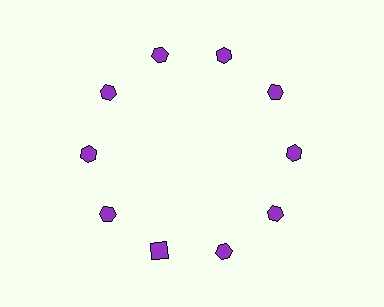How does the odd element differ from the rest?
It has a different shape: square instead of hexagon.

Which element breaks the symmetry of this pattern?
The purple square at roughly the 7 o'clock position breaks the symmetry. All other shapes are purple hexagons.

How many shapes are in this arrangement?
There are 10 shapes arranged in a ring pattern.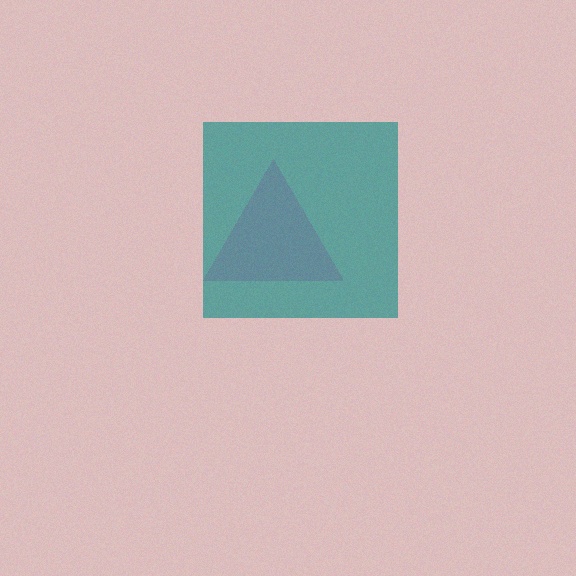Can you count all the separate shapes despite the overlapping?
Yes, there are 2 separate shapes.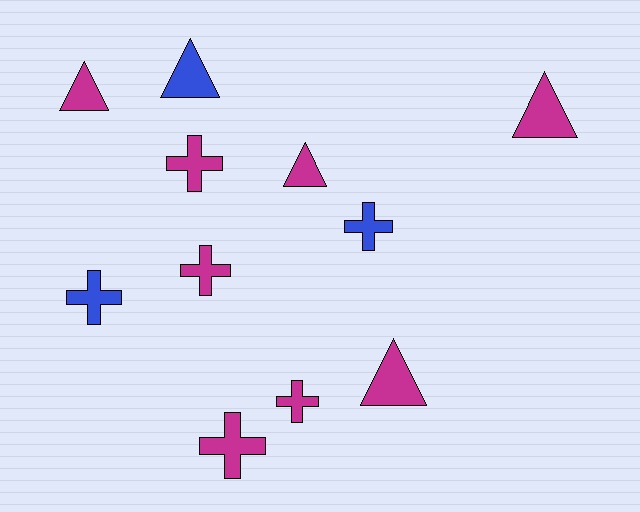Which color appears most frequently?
Magenta, with 8 objects.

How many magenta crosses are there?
There are 4 magenta crosses.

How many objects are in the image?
There are 11 objects.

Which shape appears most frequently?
Cross, with 6 objects.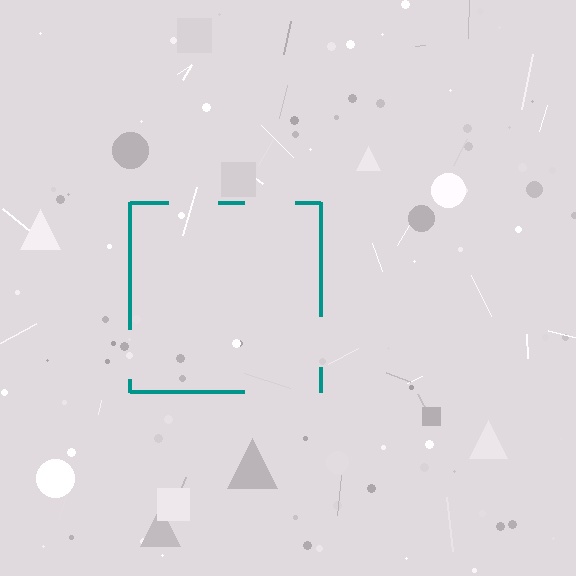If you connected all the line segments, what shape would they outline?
They would outline a square.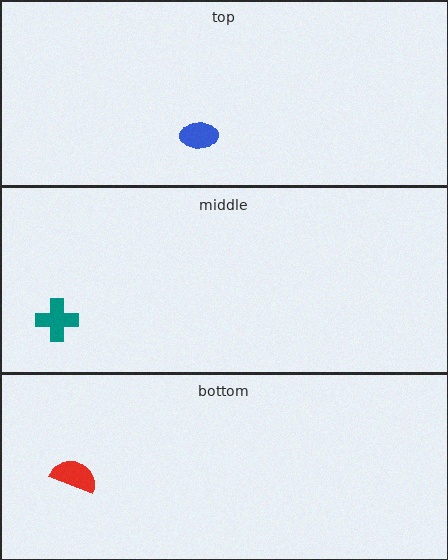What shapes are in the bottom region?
The red semicircle.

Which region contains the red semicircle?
The bottom region.